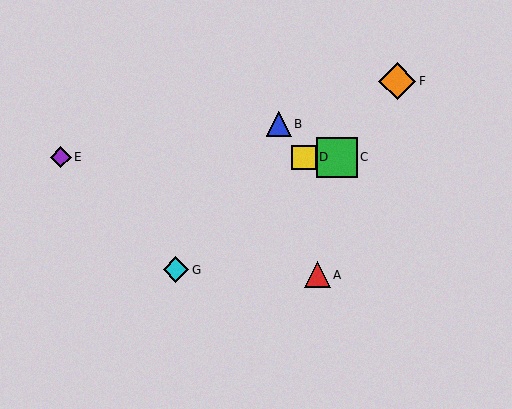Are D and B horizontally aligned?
No, D is at y≈157 and B is at y≈124.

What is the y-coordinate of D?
Object D is at y≈157.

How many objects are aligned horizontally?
3 objects (C, D, E) are aligned horizontally.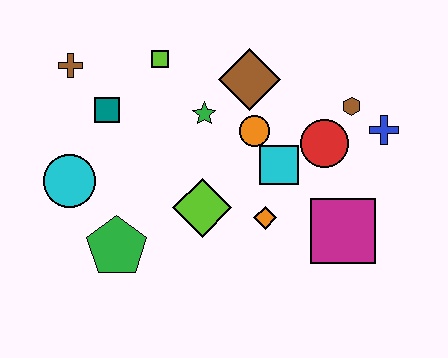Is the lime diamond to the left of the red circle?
Yes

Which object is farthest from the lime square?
The magenta square is farthest from the lime square.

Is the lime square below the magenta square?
No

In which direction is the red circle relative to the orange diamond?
The red circle is above the orange diamond.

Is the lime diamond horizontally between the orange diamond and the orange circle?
No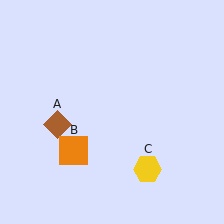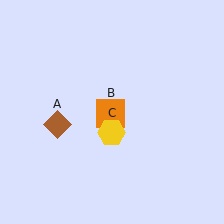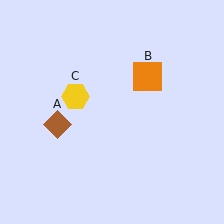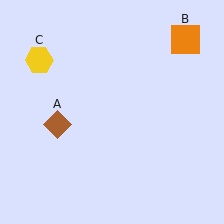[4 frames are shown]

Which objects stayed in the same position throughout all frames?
Brown diamond (object A) remained stationary.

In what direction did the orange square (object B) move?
The orange square (object B) moved up and to the right.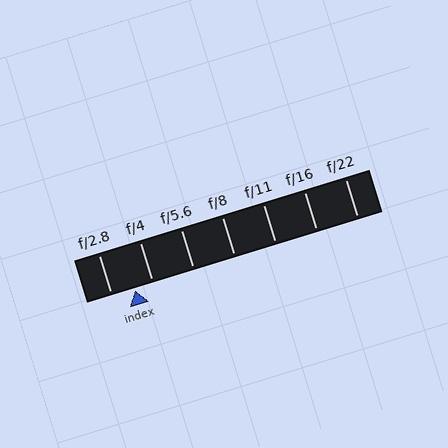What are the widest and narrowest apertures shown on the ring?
The widest aperture shown is f/2.8 and the narrowest is f/22.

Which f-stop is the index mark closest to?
The index mark is closest to f/4.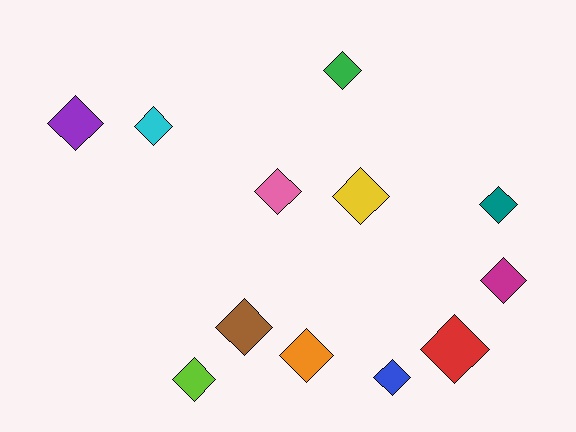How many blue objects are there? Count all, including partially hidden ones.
There is 1 blue object.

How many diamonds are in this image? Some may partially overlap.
There are 12 diamonds.